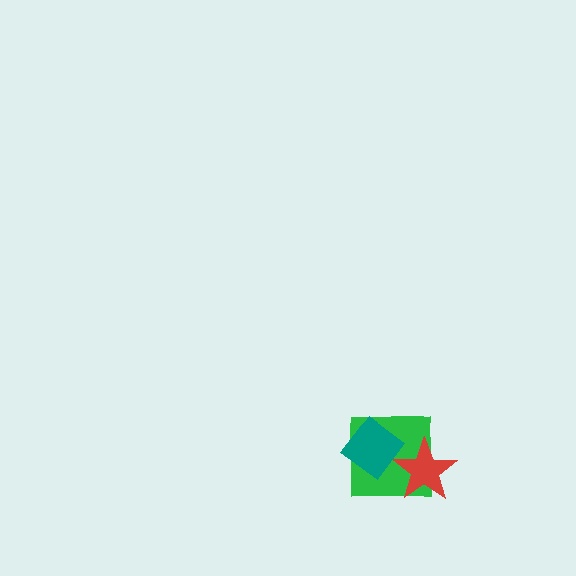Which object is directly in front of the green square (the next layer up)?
The red star is directly in front of the green square.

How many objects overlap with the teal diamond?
2 objects overlap with the teal diamond.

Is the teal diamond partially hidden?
No, no other shape covers it.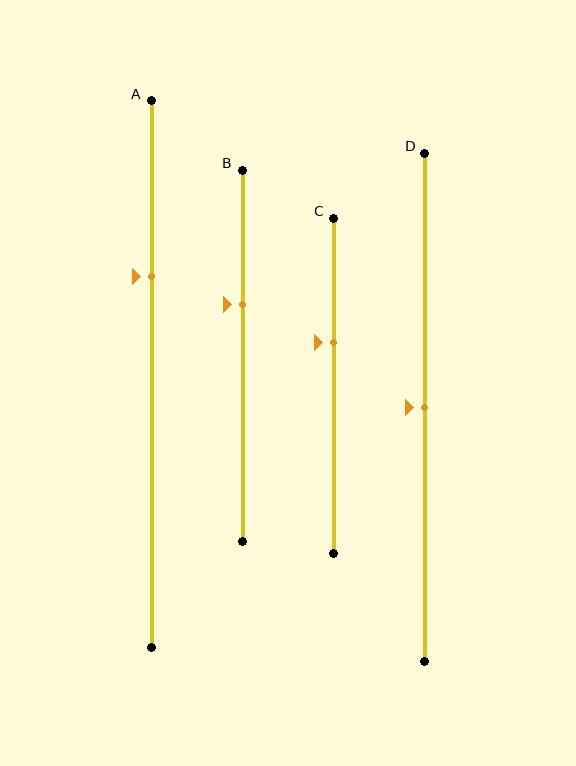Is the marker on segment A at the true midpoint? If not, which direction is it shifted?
No, the marker on segment A is shifted upward by about 18% of the segment length.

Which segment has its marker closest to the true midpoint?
Segment D has its marker closest to the true midpoint.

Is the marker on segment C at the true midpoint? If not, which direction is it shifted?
No, the marker on segment C is shifted upward by about 13% of the segment length.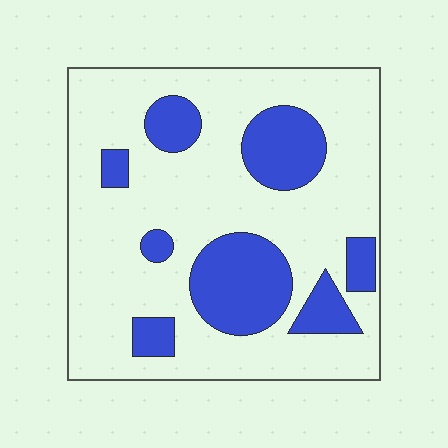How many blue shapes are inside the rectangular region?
8.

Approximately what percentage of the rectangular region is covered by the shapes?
Approximately 25%.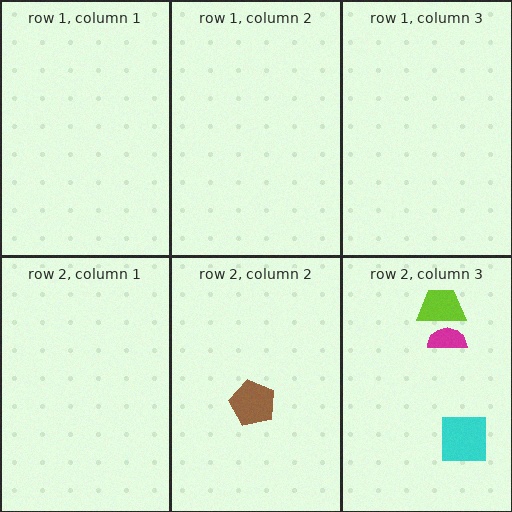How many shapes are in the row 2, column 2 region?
1.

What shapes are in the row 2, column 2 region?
The brown pentagon.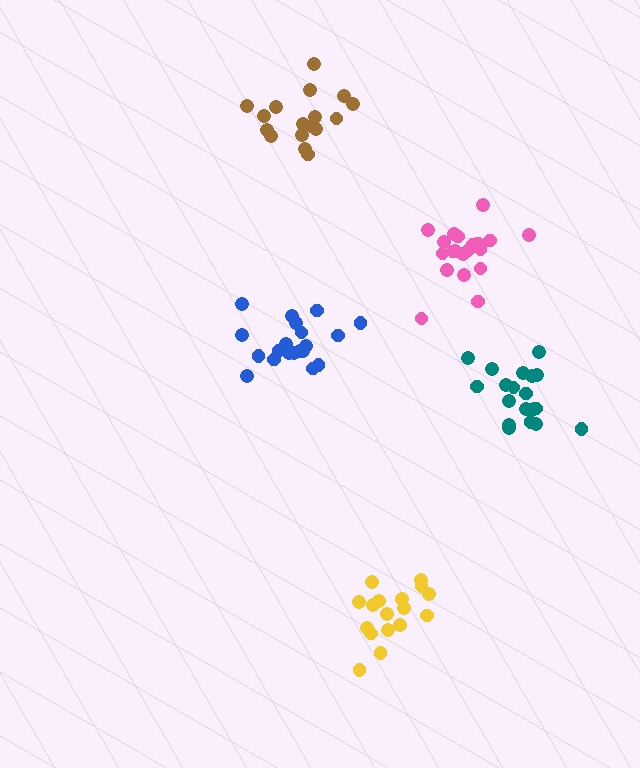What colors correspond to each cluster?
The clusters are colored: pink, brown, blue, teal, yellow.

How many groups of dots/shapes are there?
There are 5 groups.